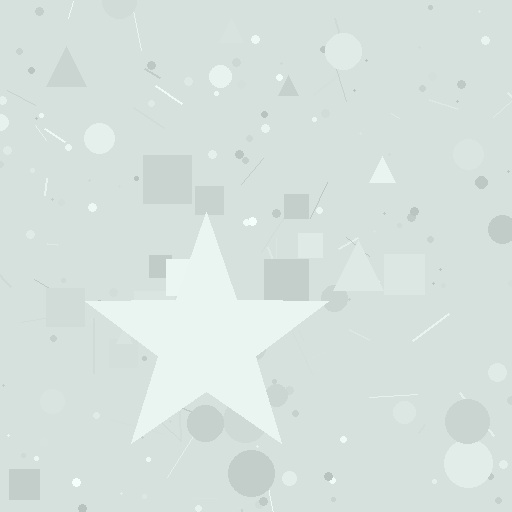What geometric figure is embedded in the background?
A star is embedded in the background.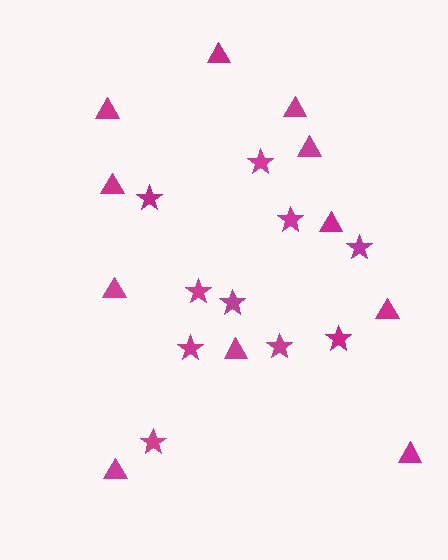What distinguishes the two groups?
There are 2 groups: one group of triangles (11) and one group of stars (10).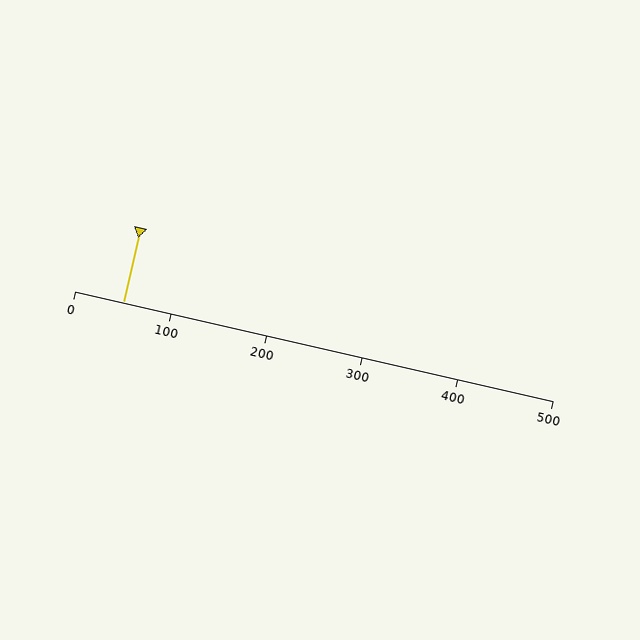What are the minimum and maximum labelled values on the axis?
The axis runs from 0 to 500.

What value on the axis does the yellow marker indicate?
The marker indicates approximately 50.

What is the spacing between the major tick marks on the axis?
The major ticks are spaced 100 apart.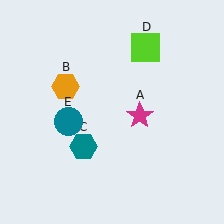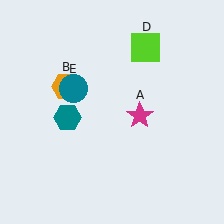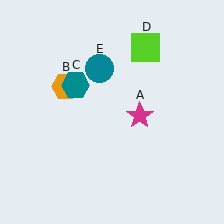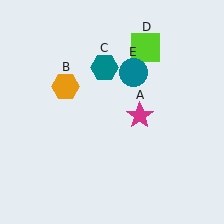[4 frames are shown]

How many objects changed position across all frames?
2 objects changed position: teal hexagon (object C), teal circle (object E).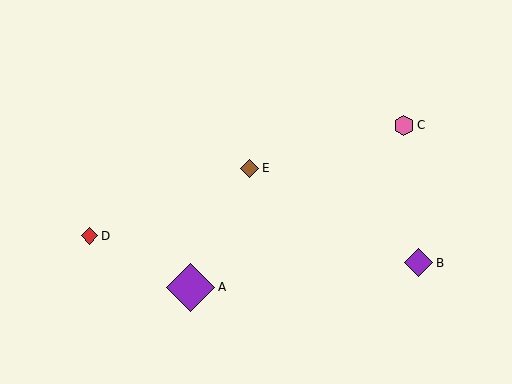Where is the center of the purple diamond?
The center of the purple diamond is at (191, 287).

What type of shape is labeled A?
Shape A is a purple diamond.